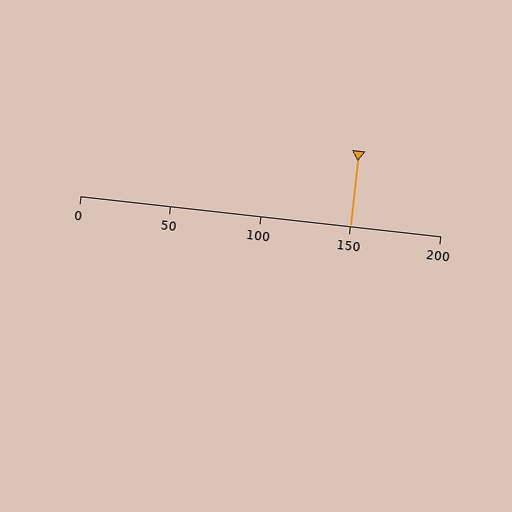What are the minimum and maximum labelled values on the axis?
The axis runs from 0 to 200.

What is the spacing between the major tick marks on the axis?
The major ticks are spaced 50 apart.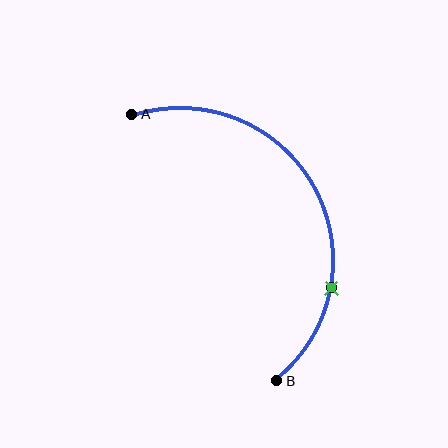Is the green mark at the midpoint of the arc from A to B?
No. The green mark lies on the arc but is closer to endpoint B. The arc midpoint would be at the point on the curve equidistant along the arc from both A and B.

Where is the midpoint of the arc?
The arc midpoint is the point on the curve farthest from the straight line joining A and B. It sits to the right of that line.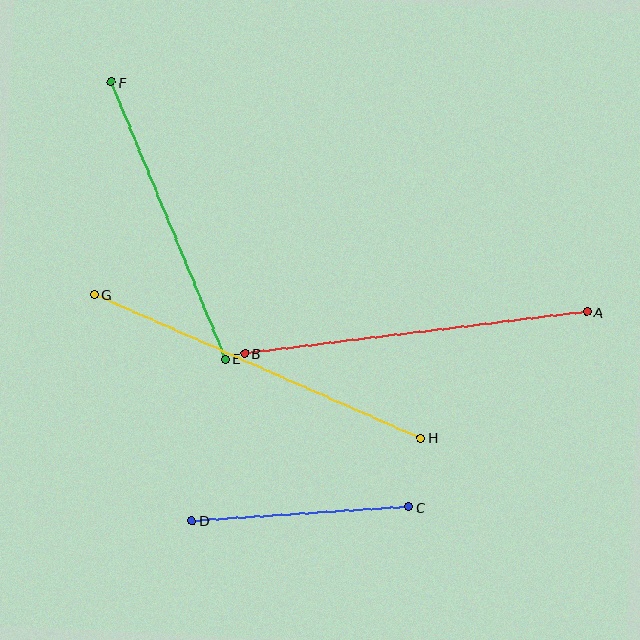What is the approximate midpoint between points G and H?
The midpoint is at approximately (257, 366) pixels.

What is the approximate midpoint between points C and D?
The midpoint is at approximately (300, 514) pixels.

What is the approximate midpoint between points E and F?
The midpoint is at approximately (168, 221) pixels.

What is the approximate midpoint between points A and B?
The midpoint is at approximately (416, 332) pixels.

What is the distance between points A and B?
The distance is approximately 345 pixels.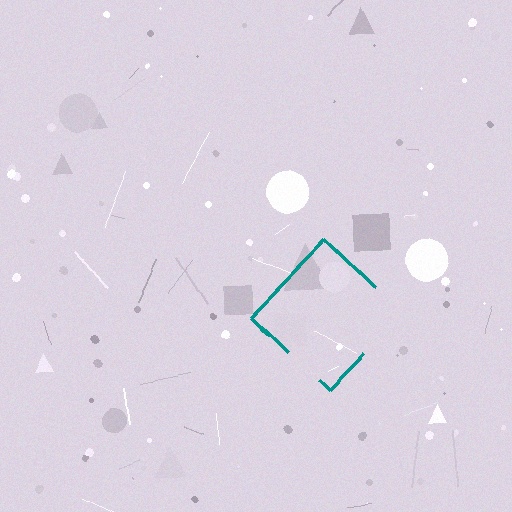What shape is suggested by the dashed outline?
The dashed outline suggests a diamond.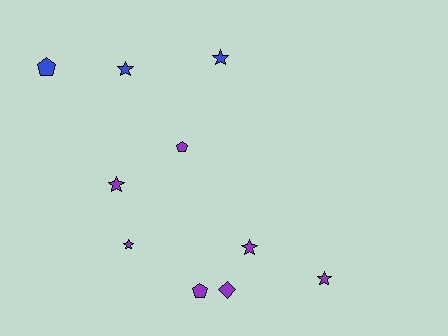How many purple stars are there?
There are 4 purple stars.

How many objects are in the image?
There are 10 objects.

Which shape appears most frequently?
Star, with 6 objects.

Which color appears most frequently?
Purple, with 7 objects.